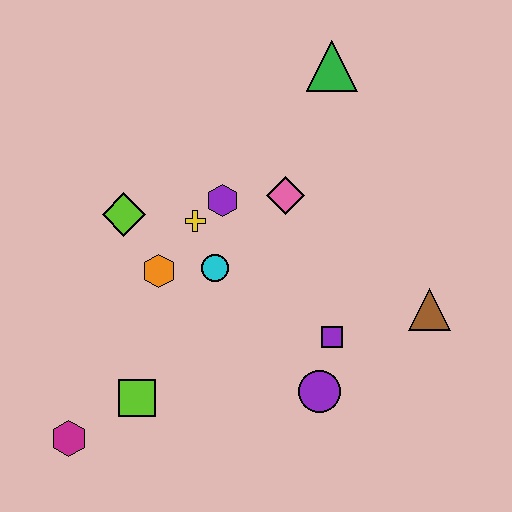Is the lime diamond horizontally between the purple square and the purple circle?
No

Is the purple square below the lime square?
No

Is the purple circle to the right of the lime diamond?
Yes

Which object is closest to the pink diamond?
The purple hexagon is closest to the pink diamond.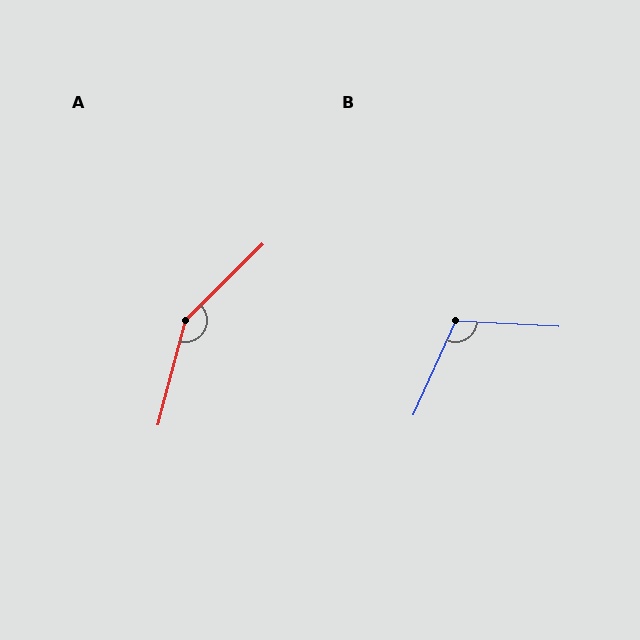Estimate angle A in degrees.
Approximately 150 degrees.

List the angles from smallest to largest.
B (111°), A (150°).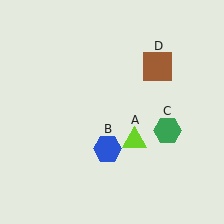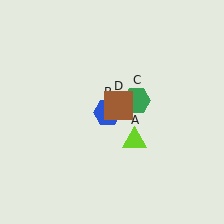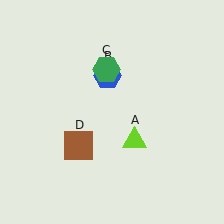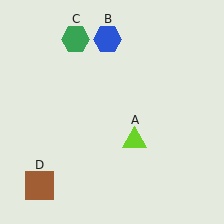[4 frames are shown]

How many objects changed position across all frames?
3 objects changed position: blue hexagon (object B), green hexagon (object C), brown square (object D).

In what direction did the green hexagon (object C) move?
The green hexagon (object C) moved up and to the left.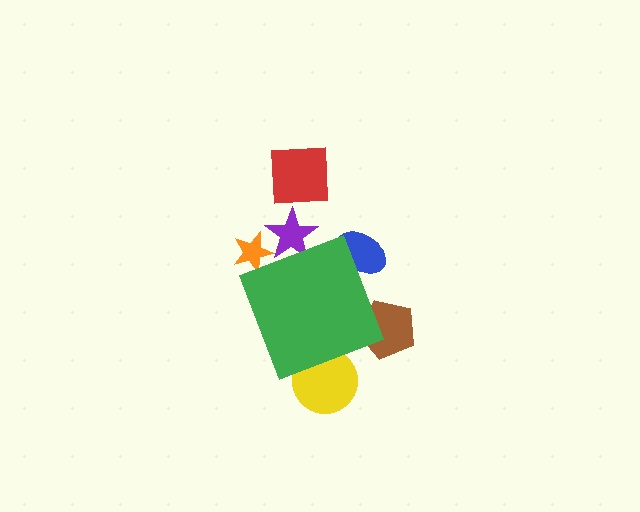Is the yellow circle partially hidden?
Yes, the yellow circle is partially hidden behind the green diamond.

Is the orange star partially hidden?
Yes, the orange star is partially hidden behind the green diamond.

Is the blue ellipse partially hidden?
Yes, the blue ellipse is partially hidden behind the green diamond.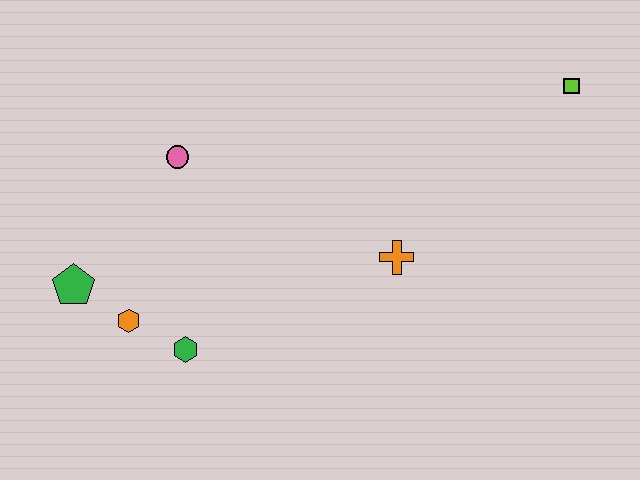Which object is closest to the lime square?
The orange cross is closest to the lime square.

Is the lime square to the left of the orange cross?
No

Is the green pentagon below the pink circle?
Yes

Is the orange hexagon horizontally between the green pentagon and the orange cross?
Yes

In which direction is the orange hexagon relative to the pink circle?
The orange hexagon is below the pink circle.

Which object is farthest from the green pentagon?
The lime square is farthest from the green pentagon.